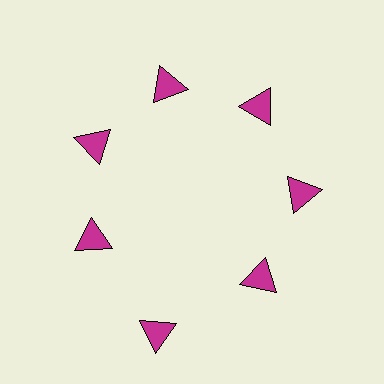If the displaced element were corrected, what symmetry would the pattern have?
It would have 7-fold rotational symmetry — the pattern would map onto itself every 51 degrees.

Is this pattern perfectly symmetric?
No. The 7 magenta triangles are arranged in a ring, but one element near the 6 o'clock position is pushed outward from the center, breaking the 7-fold rotational symmetry.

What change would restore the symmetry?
The symmetry would be restored by moving it inward, back onto the ring so that all 7 triangles sit at equal angles and equal distance from the center.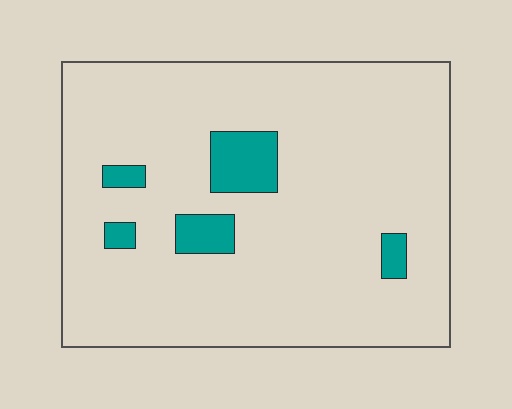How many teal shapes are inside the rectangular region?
5.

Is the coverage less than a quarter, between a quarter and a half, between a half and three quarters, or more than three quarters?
Less than a quarter.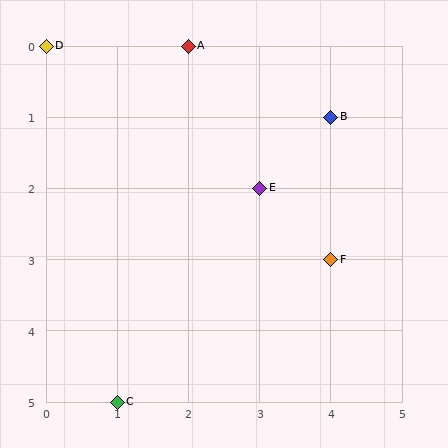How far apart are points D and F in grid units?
Points D and F are 4 columns and 3 rows apart (about 5.0 grid units diagonally).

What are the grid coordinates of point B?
Point B is at grid coordinates (4, 1).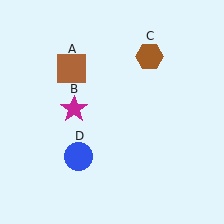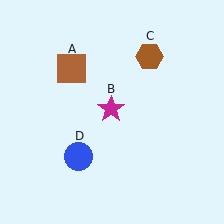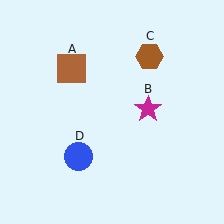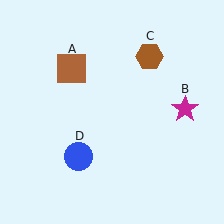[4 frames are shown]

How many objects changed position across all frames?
1 object changed position: magenta star (object B).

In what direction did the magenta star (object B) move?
The magenta star (object B) moved right.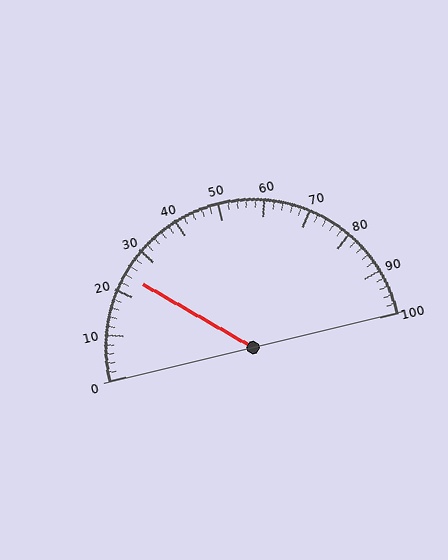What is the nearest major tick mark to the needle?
The nearest major tick mark is 20.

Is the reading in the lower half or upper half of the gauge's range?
The reading is in the lower half of the range (0 to 100).